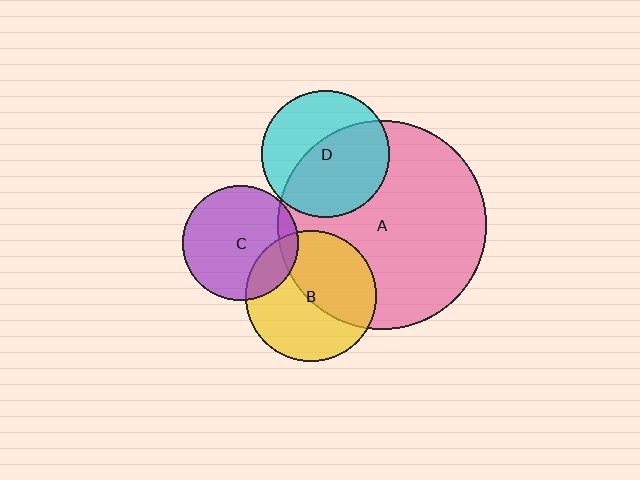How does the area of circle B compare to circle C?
Approximately 1.3 times.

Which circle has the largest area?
Circle A (pink).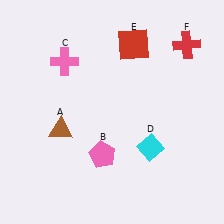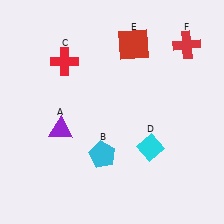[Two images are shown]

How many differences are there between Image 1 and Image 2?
There are 3 differences between the two images.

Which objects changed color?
A changed from brown to purple. B changed from pink to cyan. C changed from pink to red.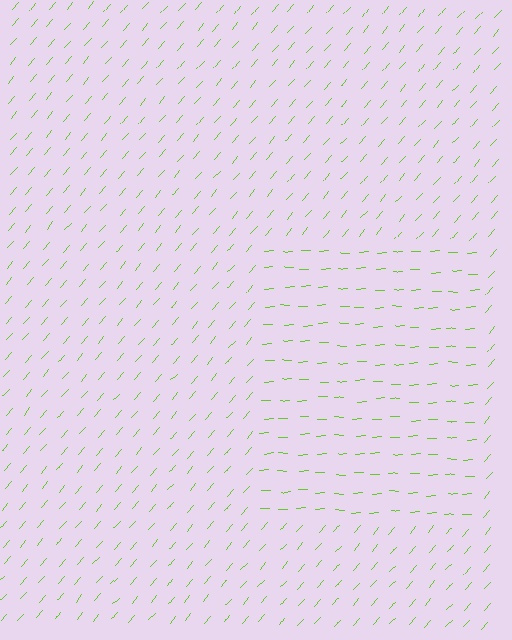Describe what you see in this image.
The image is filled with small lime line segments. A rectangle region in the image has lines oriented differently from the surrounding lines, creating a visible texture boundary.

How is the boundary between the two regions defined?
The boundary is defined purely by a change in line orientation (approximately 45 degrees difference). All lines are the same color and thickness.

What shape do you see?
I see a rectangle.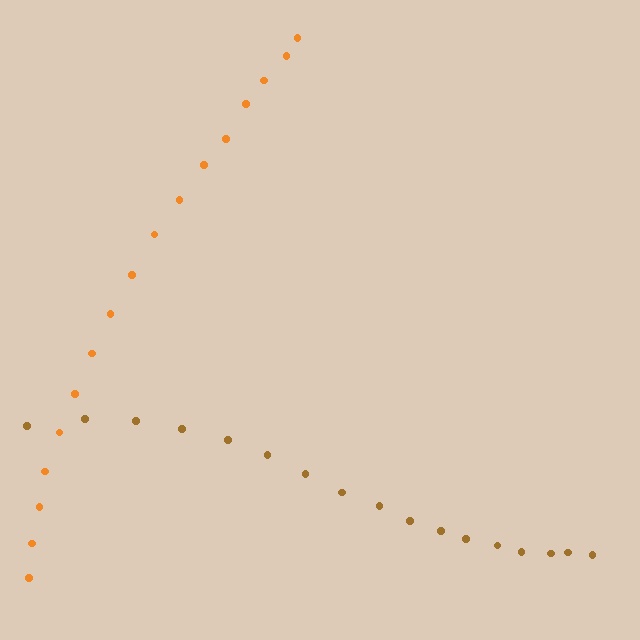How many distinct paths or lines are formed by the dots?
There are 2 distinct paths.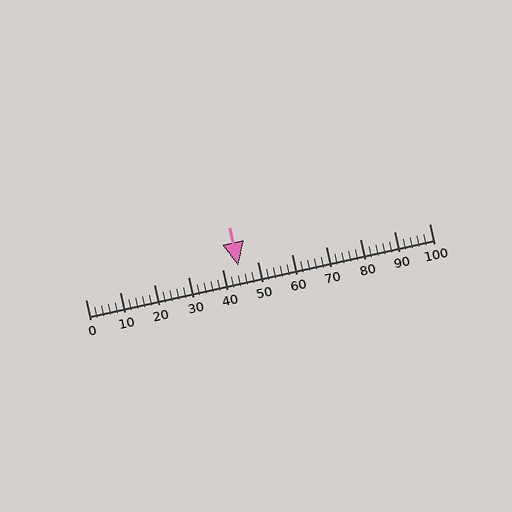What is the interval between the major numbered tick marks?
The major tick marks are spaced 10 units apart.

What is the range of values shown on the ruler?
The ruler shows values from 0 to 100.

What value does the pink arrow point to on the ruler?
The pink arrow points to approximately 45.